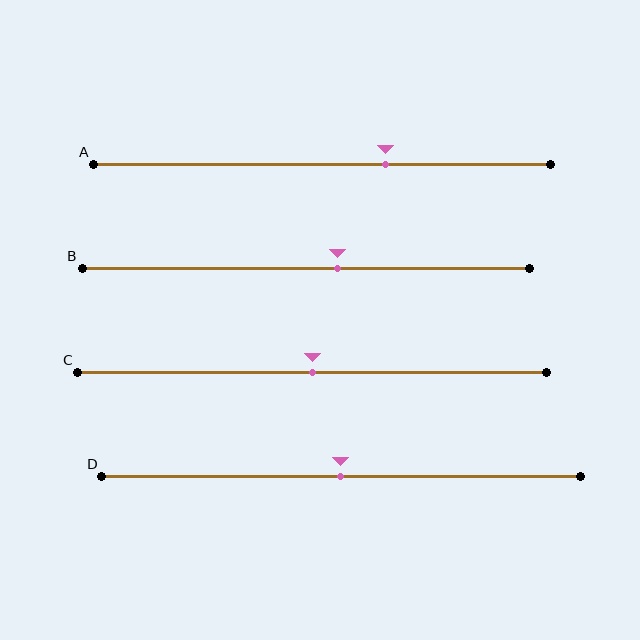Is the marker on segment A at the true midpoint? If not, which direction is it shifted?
No, the marker on segment A is shifted to the right by about 14% of the segment length.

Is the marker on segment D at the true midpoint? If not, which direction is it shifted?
Yes, the marker on segment D is at the true midpoint.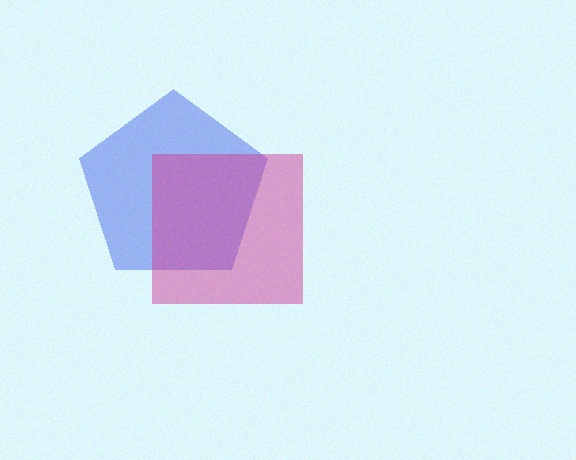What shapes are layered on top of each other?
The layered shapes are: a blue pentagon, a magenta square.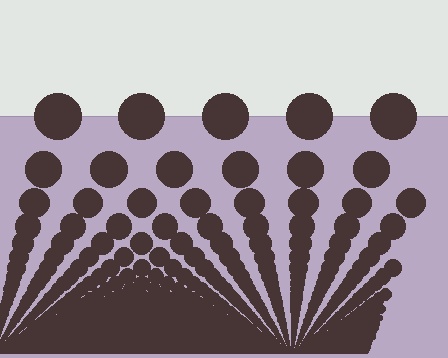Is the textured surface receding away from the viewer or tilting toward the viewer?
The surface appears to tilt toward the viewer. Texture elements get larger and sparser toward the top.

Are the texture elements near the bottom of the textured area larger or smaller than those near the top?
Smaller. The gradient is inverted — elements near the bottom are smaller and denser.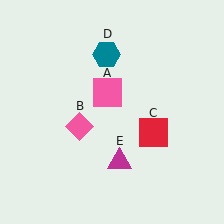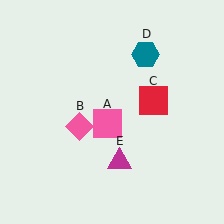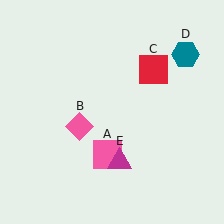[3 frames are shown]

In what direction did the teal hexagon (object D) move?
The teal hexagon (object D) moved right.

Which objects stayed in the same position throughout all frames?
Pink diamond (object B) and magenta triangle (object E) remained stationary.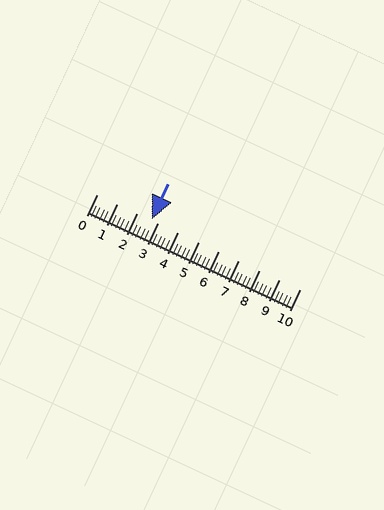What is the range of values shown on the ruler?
The ruler shows values from 0 to 10.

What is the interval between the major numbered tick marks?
The major tick marks are spaced 1 units apart.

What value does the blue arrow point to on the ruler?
The blue arrow points to approximately 2.7.